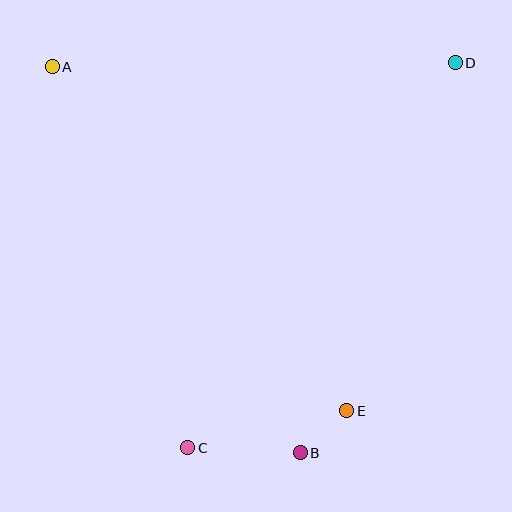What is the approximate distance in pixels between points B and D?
The distance between B and D is approximately 419 pixels.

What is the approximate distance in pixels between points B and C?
The distance between B and C is approximately 113 pixels.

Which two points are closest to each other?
Points B and E are closest to each other.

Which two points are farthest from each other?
Points C and D are farthest from each other.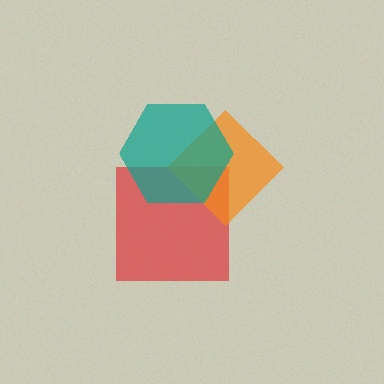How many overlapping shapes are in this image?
There are 3 overlapping shapes in the image.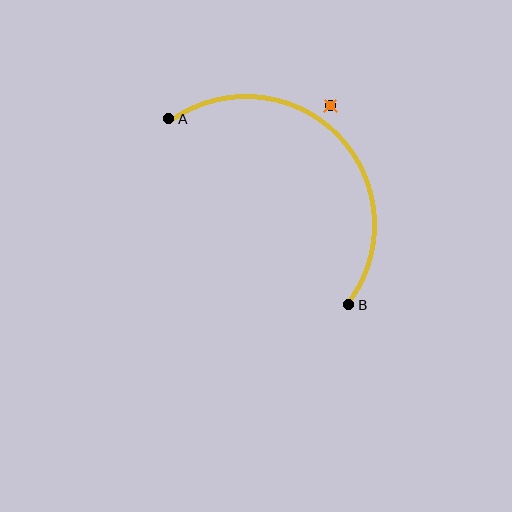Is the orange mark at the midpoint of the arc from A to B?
No — the orange mark does not lie on the arc at all. It sits slightly outside the curve.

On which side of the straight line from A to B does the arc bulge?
The arc bulges above and to the right of the straight line connecting A and B.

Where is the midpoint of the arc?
The arc midpoint is the point on the curve farthest from the straight line joining A and B. It sits above and to the right of that line.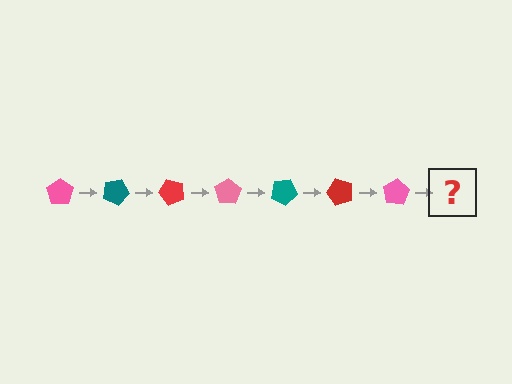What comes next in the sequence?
The next element should be a teal pentagon, rotated 175 degrees from the start.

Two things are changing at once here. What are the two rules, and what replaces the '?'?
The two rules are that it rotates 25 degrees each step and the color cycles through pink, teal, and red. The '?' should be a teal pentagon, rotated 175 degrees from the start.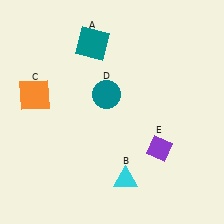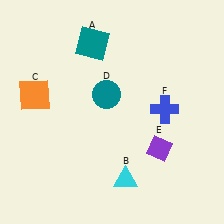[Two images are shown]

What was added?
A blue cross (F) was added in Image 2.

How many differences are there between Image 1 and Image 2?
There is 1 difference between the two images.